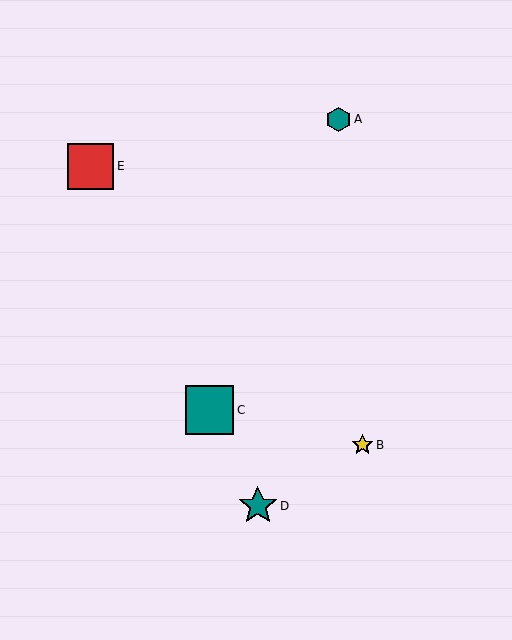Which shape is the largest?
The teal square (labeled C) is the largest.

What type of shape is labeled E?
Shape E is a red square.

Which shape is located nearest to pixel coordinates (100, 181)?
The red square (labeled E) at (91, 166) is nearest to that location.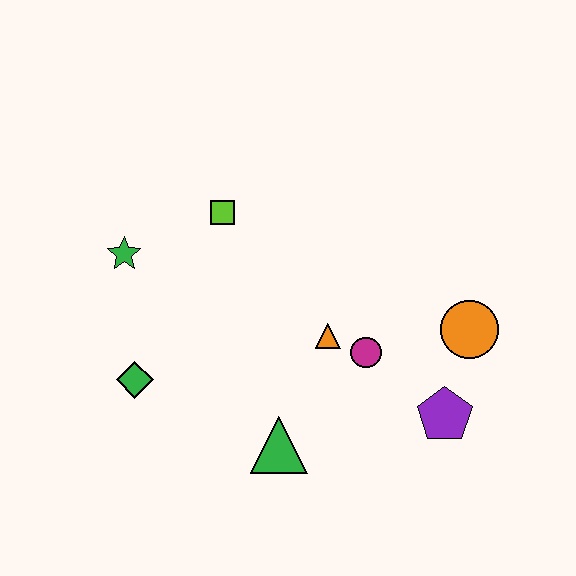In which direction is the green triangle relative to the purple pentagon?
The green triangle is to the left of the purple pentagon.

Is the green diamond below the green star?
Yes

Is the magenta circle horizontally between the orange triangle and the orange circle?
Yes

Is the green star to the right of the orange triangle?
No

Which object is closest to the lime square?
The green star is closest to the lime square.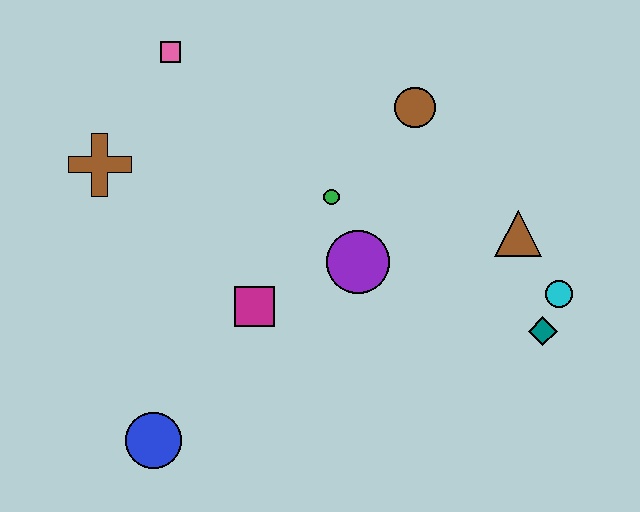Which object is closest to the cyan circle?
The teal diamond is closest to the cyan circle.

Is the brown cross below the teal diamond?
No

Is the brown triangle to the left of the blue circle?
No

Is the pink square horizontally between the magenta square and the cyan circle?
No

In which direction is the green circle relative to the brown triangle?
The green circle is to the left of the brown triangle.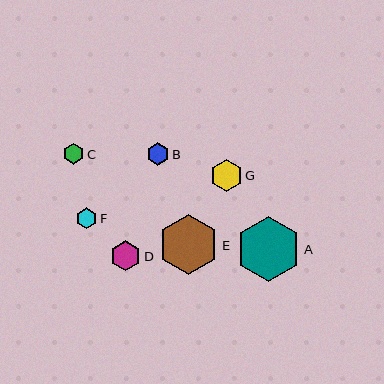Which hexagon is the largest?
Hexagon A is the largest with a size of approximately 65 pixels.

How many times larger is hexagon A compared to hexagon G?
Hexagon A is approximately 2.1 times the size of hexagon G.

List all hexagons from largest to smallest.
From largest to smallest: A, E, G, D, B, F, C.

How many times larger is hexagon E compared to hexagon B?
Hexagon E is approximately 2.7 times the size of hexagon B.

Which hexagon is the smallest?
Hexagon C is the smallest with a size of approximately 21 pixels.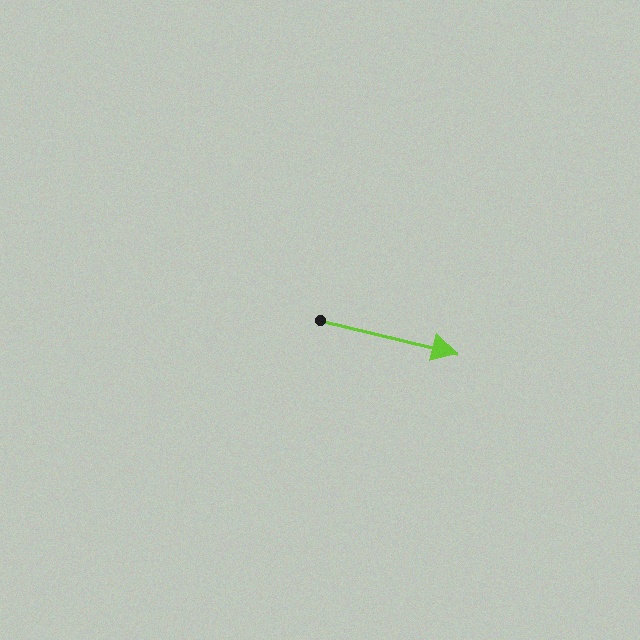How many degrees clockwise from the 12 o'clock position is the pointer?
Approximately 104 degrees.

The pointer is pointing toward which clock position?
Roughly 3 o'clock.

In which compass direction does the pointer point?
East.